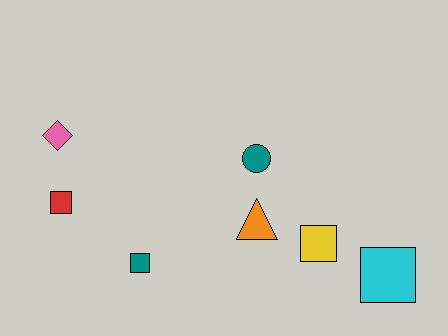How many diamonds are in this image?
There is 1 diamond.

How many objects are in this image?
There are 7 objects.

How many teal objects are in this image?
There are 2 teal objects.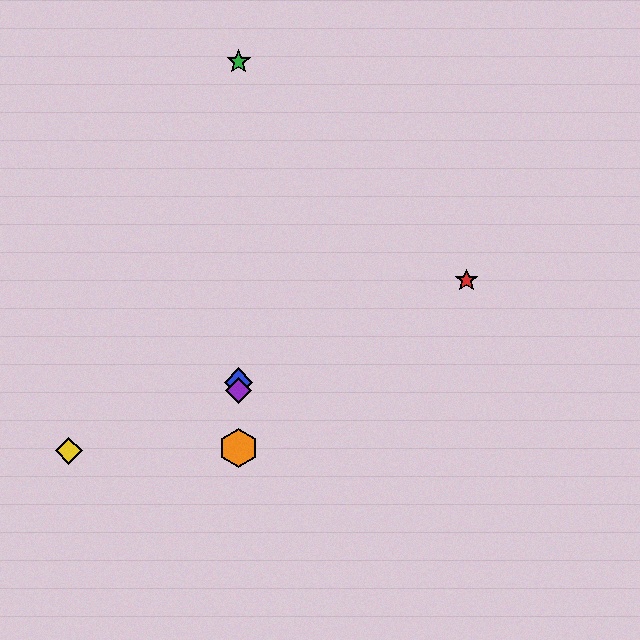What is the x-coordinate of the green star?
The green star is at x≈239.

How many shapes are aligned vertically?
4 shapes (the blue diamond, the green star, the purple diamond, the orange hexagon) are aligned vertically.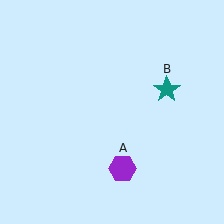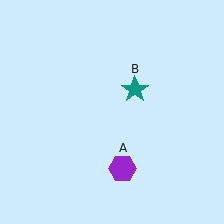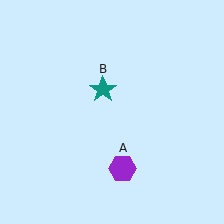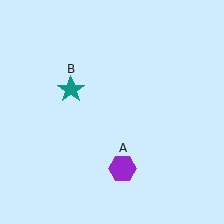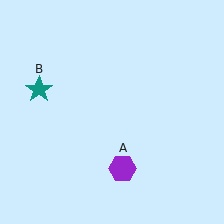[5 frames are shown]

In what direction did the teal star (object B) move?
The teal star (object B) moved left.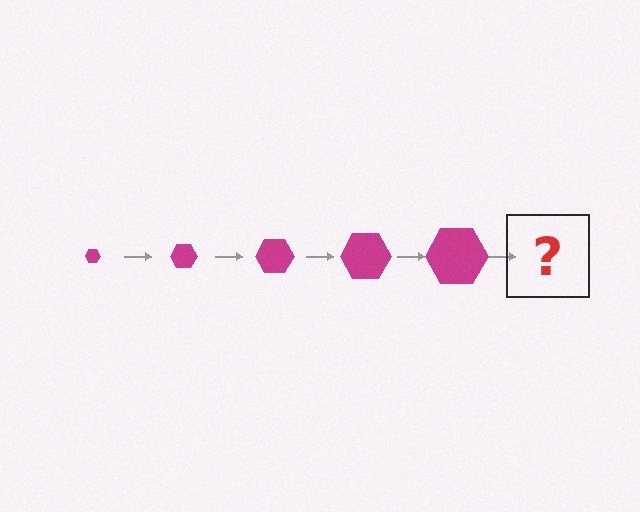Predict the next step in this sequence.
The next step is a magenta hexagon, larger than the previous one.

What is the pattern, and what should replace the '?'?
The pattern is that the hexagon gets progressively larger each step. The '?' should be a magenta hexagon, larger than the previous one.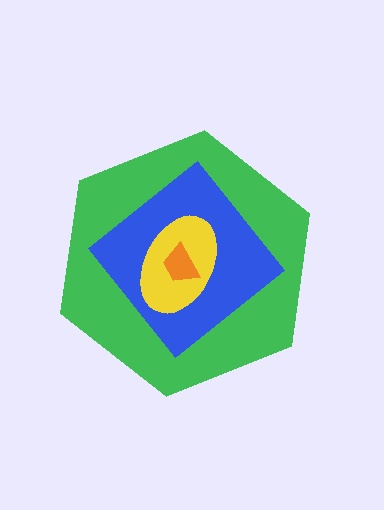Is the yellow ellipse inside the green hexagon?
Yes.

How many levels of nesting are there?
4.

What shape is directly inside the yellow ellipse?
The orange trapezoid.